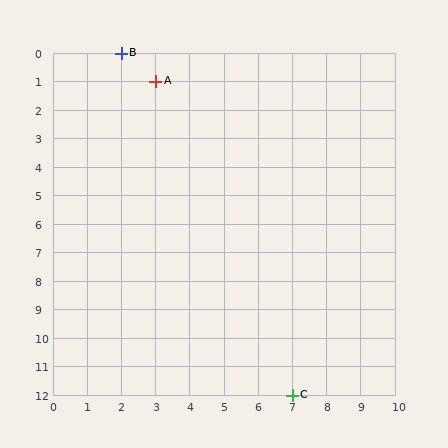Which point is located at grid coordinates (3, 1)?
Point A is at (3, 1).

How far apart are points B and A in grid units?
Points B and A are 1 column and 1 row apart (about 1.4 grid units diagonally).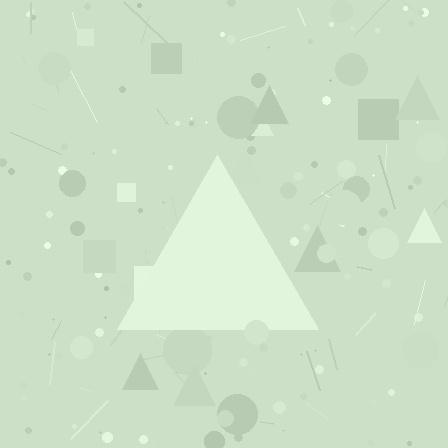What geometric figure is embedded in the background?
A triangle is embedded in the background.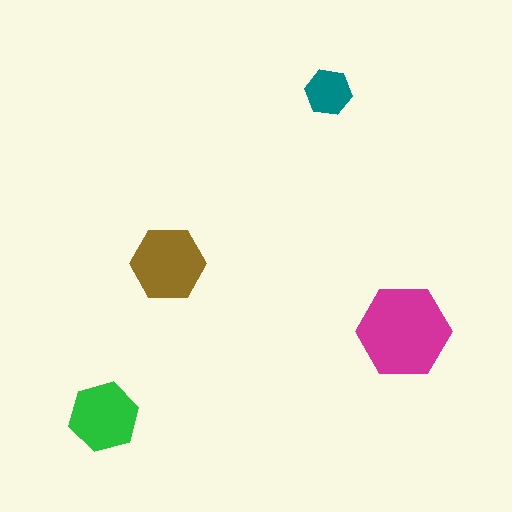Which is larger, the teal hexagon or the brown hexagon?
The brown one.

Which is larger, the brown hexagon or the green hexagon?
The brown one.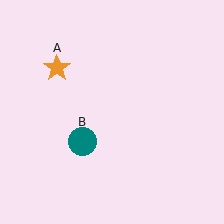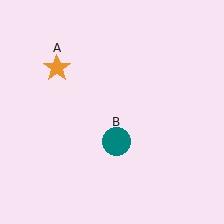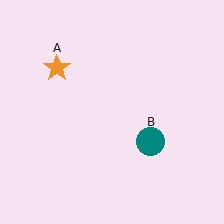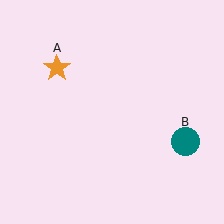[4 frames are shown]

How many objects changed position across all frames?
1 object changed position: teal circle (object B).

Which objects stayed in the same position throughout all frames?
Orange star (object A) remained stationary.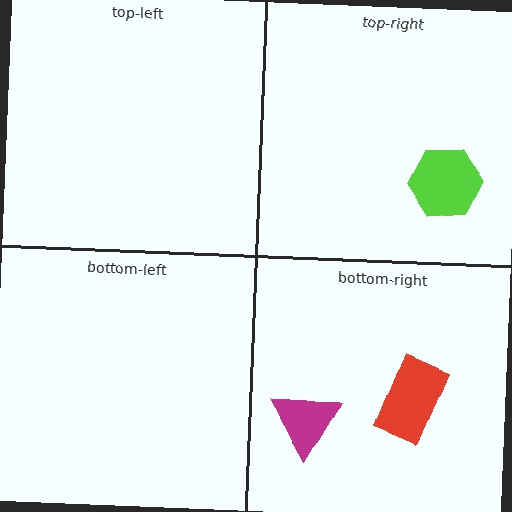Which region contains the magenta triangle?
The bottom-right region.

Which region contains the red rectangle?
The bottom-right region.